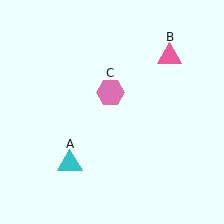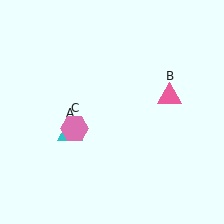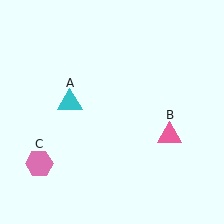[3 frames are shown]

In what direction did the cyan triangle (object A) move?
The cyan triangle (object A) moved up.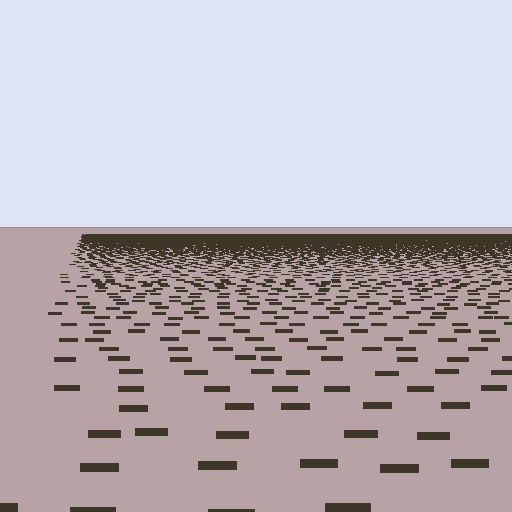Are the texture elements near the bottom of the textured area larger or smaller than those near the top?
Larger. Near the bottom, elements are closer to the viewer and appear at a bigger on-screen size.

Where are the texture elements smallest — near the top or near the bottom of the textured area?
Near the top.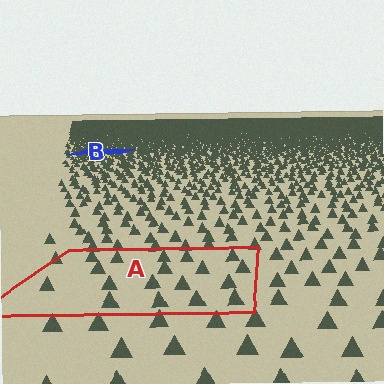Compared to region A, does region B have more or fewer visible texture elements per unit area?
Region B has more texture elements per unit area — they are packed more densely because it is farther away.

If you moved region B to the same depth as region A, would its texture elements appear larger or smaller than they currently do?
They would appear larger. At a closer depth, the same texture elements are projected at a bigger on-screen size.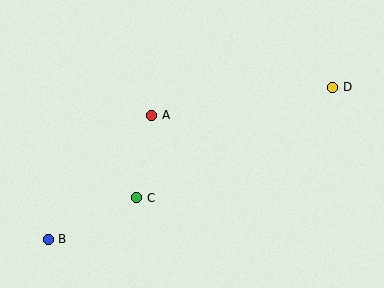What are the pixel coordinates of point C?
Point C is at (137, 198).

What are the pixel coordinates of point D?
Point D is at (333, 87).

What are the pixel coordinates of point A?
Point A is at (152, 115).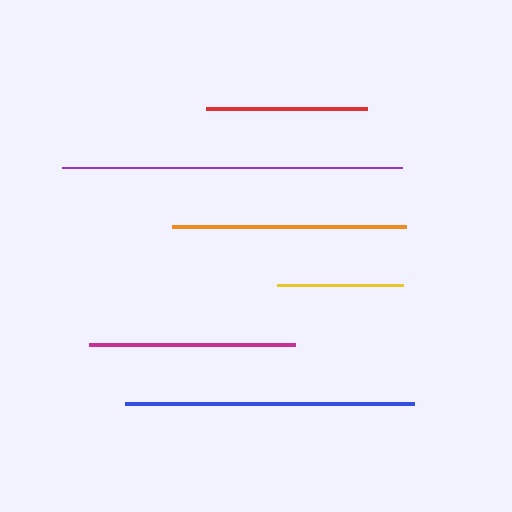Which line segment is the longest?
The purple line is the longest at approximately 340 pixels.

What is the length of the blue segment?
The blue segment is approximately 290 pixels long.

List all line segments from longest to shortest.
From longest to shortest: purple, blue, orange, magenta, red, yellow.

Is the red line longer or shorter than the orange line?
The orange line is longer than the red line.